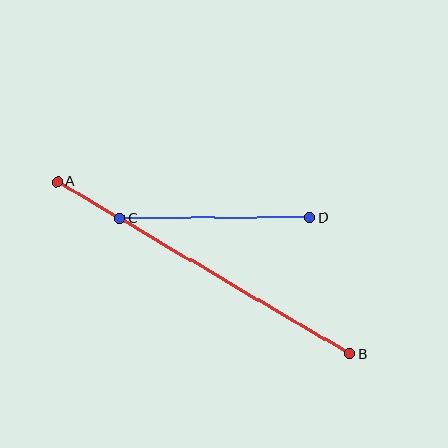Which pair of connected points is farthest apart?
Points A and B are farthest apart.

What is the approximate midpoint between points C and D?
The midpoint is at approximately (215, 218) pixels.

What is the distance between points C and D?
The distance is approximately 190 pixels.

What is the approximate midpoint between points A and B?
The midpoint is at approximately (204, 268) pixels.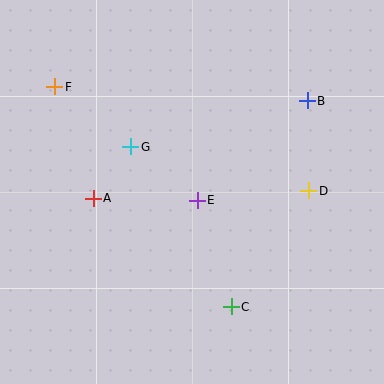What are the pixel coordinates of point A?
Point A is at (93, 198).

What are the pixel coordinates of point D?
Point D is at (309, 191).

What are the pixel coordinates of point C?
Point C is at (231, 307).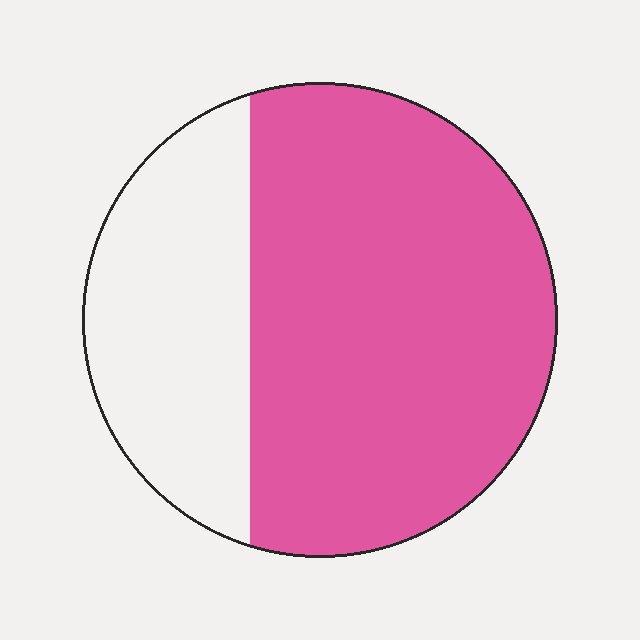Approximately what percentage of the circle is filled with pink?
Approximately 70%.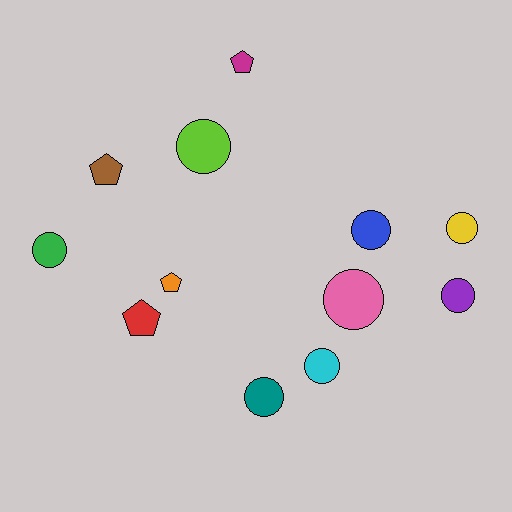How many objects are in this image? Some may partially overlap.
There are 12 objects.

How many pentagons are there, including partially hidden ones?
There are 4 pentagons.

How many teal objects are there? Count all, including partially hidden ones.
There is 1 teal object.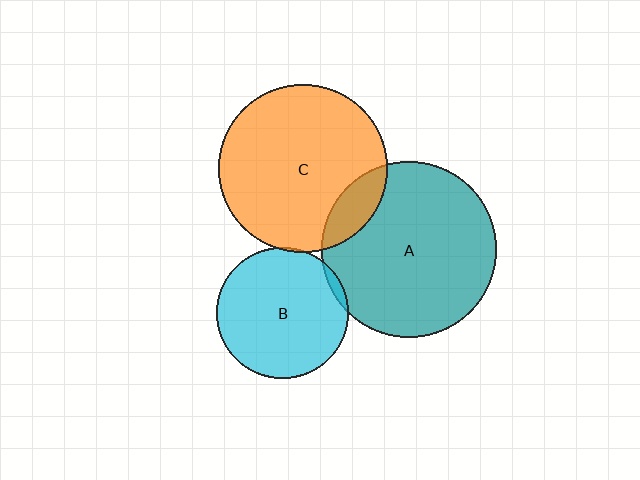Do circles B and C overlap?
Yes.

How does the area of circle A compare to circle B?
Approximately 1.8 times.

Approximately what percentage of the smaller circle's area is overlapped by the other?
Approximately 5%.